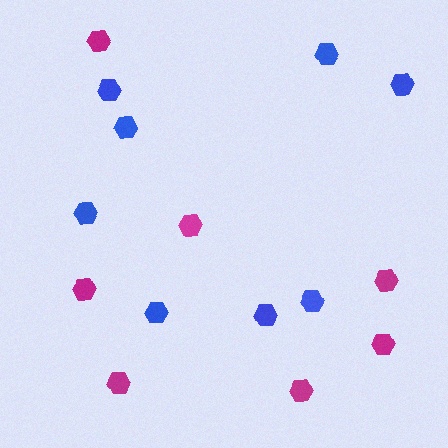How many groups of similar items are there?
There are 2 groups: one group of magenta hexagons (7) and one group of blue hexagons (8).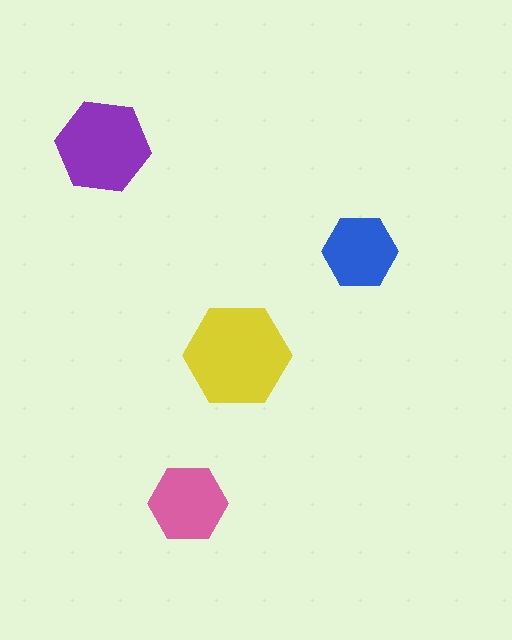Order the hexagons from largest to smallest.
the yellow one, the purple one, the pink one, the blue one.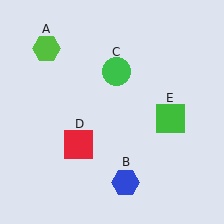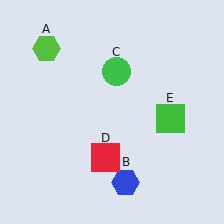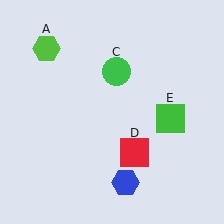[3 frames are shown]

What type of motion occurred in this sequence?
The red square (object D) rotated counterclockwise around the center of the scene.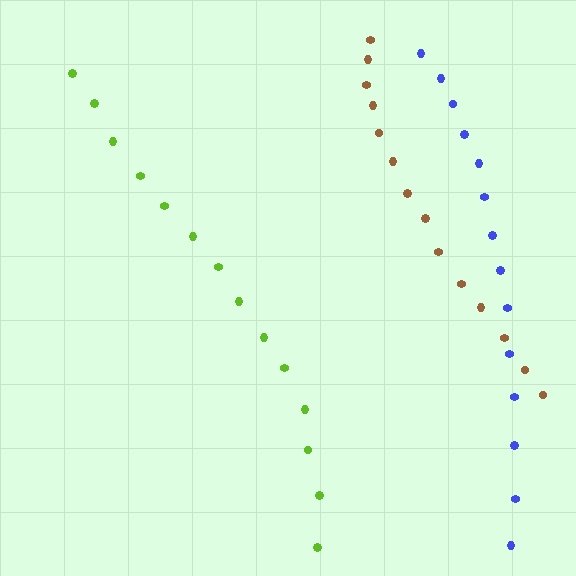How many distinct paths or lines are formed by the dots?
There are 3 distinct paths.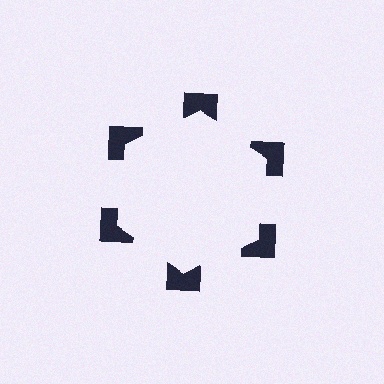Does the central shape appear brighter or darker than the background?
It typically appears slightly brighter than the background, even though no actual brightness change is drawn.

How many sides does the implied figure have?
6 sides.